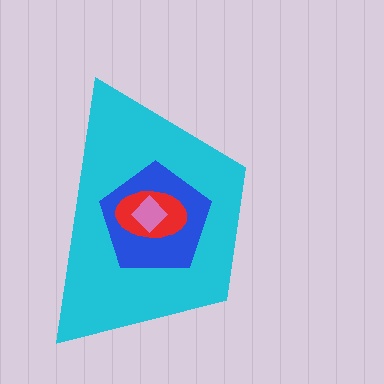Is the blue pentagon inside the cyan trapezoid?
Yes.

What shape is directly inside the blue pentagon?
The red ellipse.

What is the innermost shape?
The pink diamond.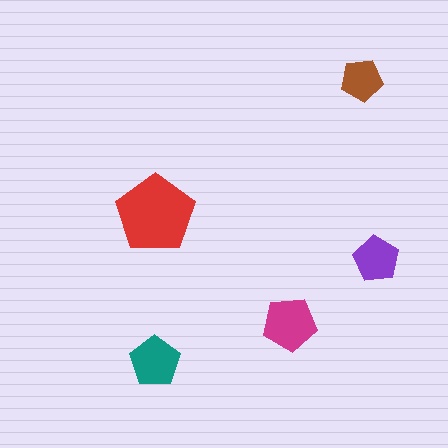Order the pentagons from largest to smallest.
the red one, the magenta one, the teal one, the purple one, the brown one.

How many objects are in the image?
There are 5 objects in the image.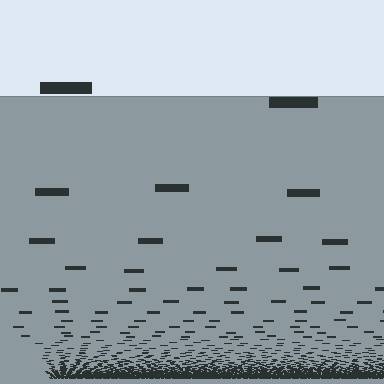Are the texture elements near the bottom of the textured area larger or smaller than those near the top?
Smaller. The gradient is inverted — elements near the bottom are smaller and denser.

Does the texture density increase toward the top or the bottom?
Density increases toward the bottom.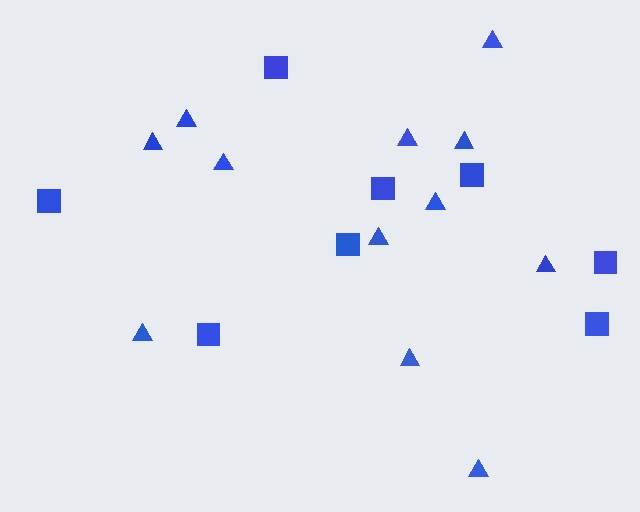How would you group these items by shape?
There are 2 groups: one group of triangles (12) and one group of squares (8).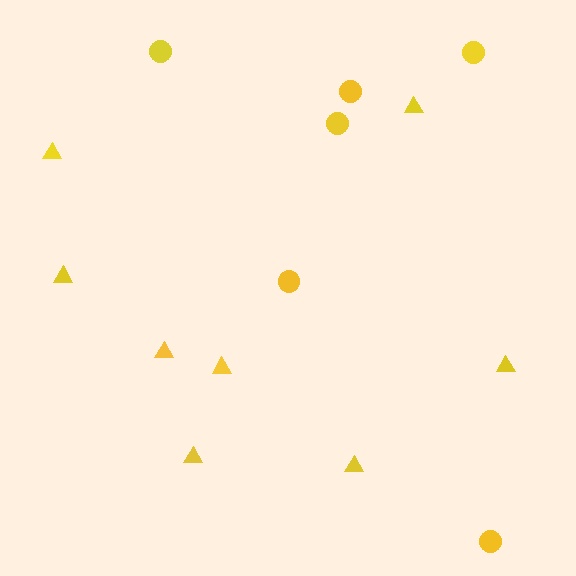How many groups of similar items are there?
There are 2 groups: one group of triangles (8) and one group of circles (6).